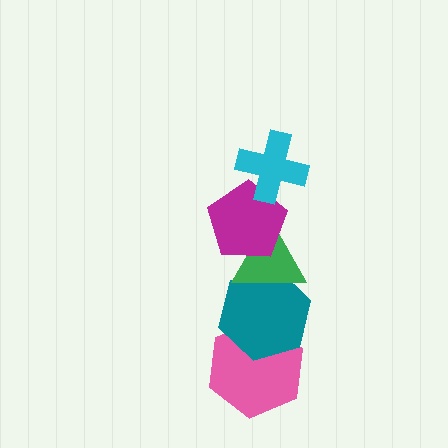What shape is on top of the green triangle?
The magenta pentagon is on top of the green triangle.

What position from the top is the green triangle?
The green triangle is 3rd from the top.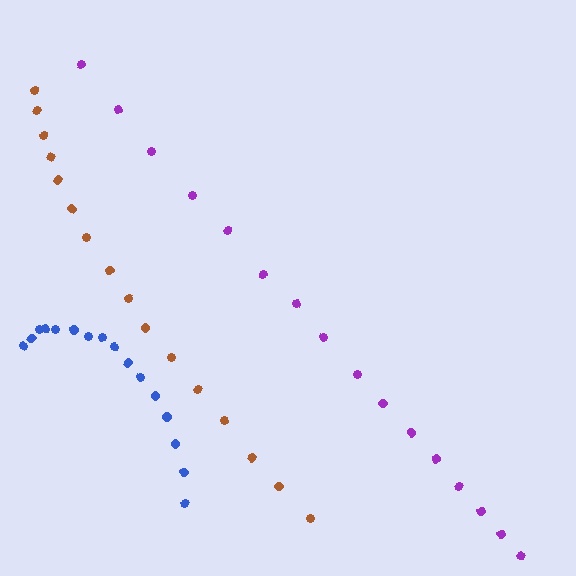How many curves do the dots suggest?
There are 3 distinct paths.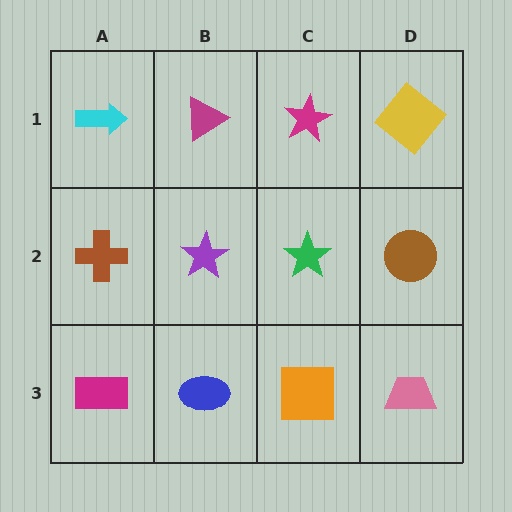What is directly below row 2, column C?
An orange square.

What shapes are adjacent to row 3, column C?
A green star (row 2, column C), a blue ellipse (row 3, column B), a pink trapezoid (row 3, column D).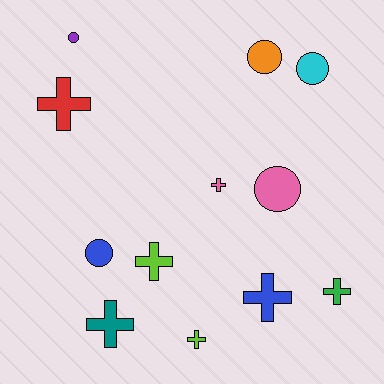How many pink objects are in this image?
There are 2 pink objects.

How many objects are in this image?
There are 12 objects.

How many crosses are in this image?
There are 7 crosses.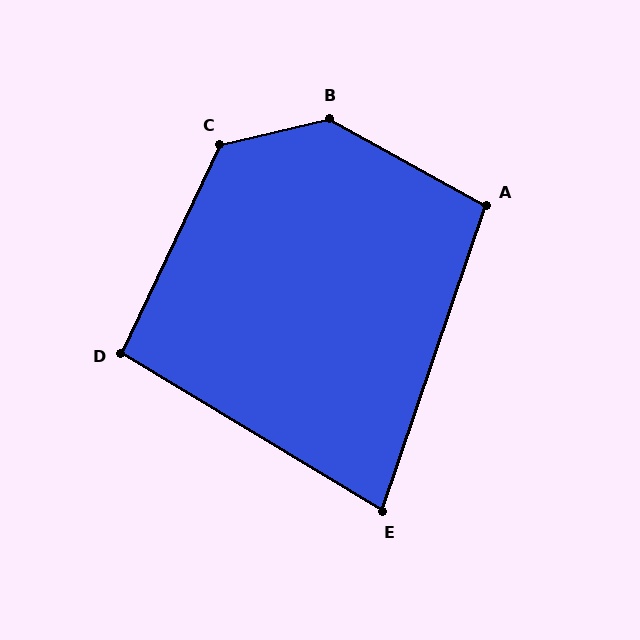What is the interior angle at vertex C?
Approximately 129 degrees (obtuse).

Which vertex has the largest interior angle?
B, at approximately 137 degrees.